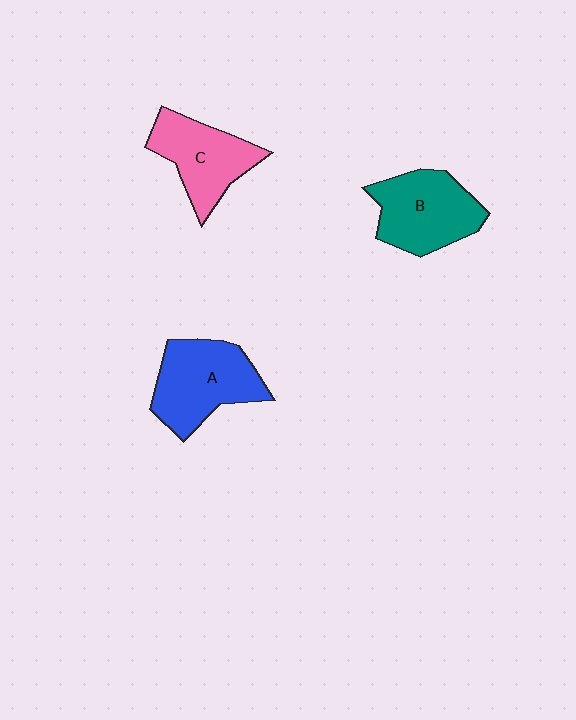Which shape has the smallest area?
Shape C (pink).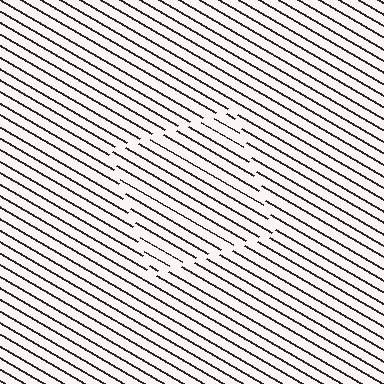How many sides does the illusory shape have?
4 sides — the line-ends trace a square.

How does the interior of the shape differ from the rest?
The interior of the shape contains the same grating, shifted by half a period — the contour is defined by the phase discontinuity where line-ends from the inner and outer gratings abut.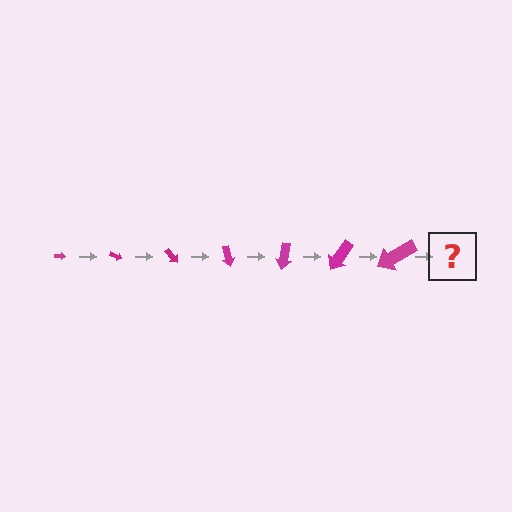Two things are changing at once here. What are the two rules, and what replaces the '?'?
The two rules are that the arrow grows larger each step and it rotates 25 degrees each step. The '?' should be an arrow, larger than the previous one and rotated 175 degrees from the start.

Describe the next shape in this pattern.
It should be an arrow, larger than the previous one and rotated 175 degrees from the start.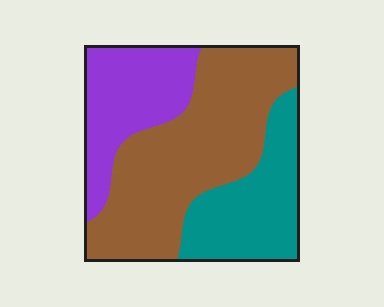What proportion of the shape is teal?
Teal takes up between a quarter and a half of the shape.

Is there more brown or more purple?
Brown.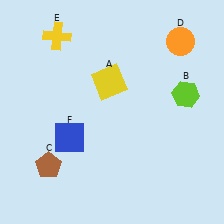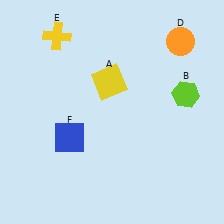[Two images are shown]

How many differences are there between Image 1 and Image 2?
There is 1 difference between the two images.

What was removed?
The brown pentagon (C) was removed in Image 2.